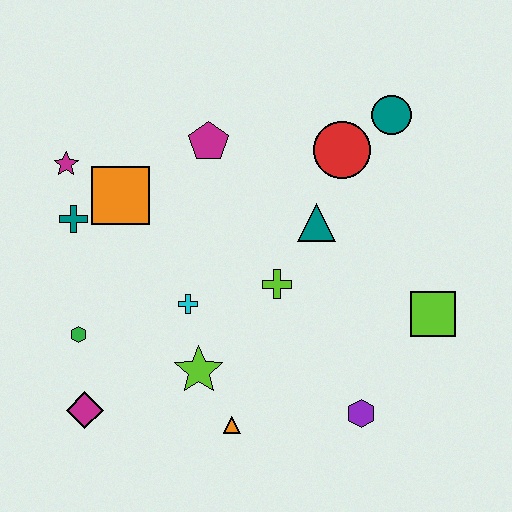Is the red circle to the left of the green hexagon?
No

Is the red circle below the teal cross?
No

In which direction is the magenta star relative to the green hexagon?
The magenta star is above the green hexagon.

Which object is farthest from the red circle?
The magenta diamond is farthest from the red circle.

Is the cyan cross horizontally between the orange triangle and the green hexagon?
Yes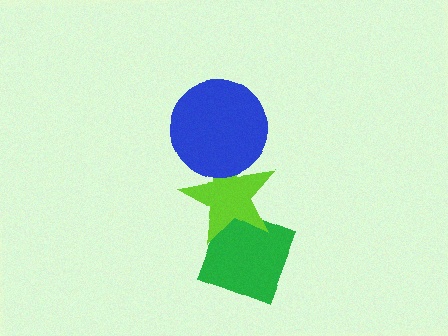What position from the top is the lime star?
The lime star is 2nd from the top.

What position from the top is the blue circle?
The blue circle is 1st from the top.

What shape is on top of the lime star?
The blue circle is on top of the lime star.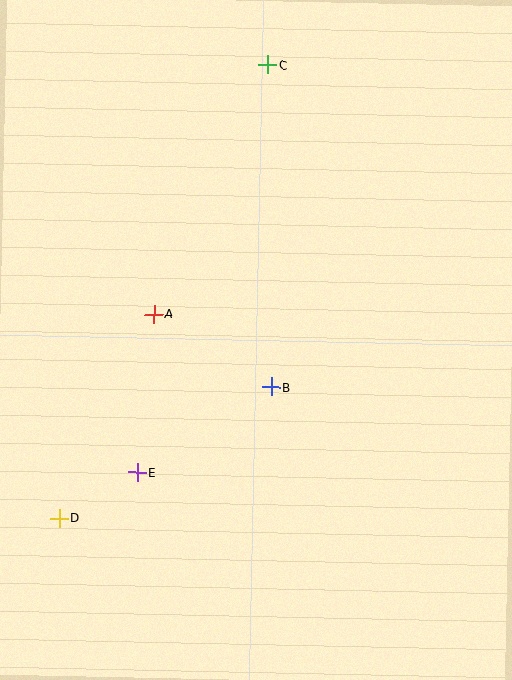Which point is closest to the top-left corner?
Point C is closest to the top-left corner.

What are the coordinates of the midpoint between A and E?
The midpoint between A and E is at (145, 393).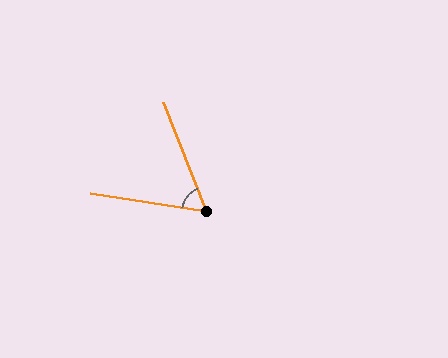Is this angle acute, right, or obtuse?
It is acute.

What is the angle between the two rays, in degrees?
Approximately 59 degrees.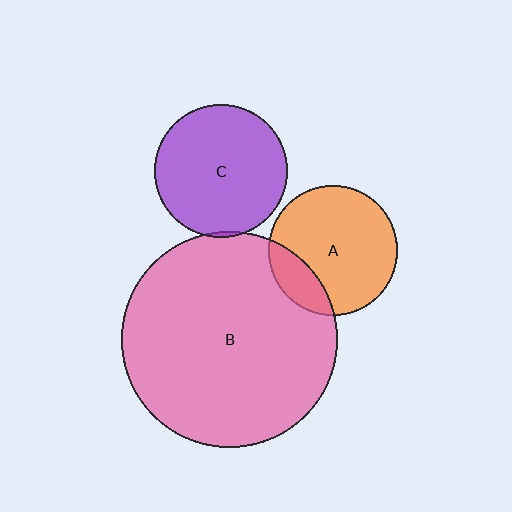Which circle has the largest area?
Circle B (pink).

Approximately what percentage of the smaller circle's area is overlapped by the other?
Approximately 20%.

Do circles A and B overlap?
Yes.